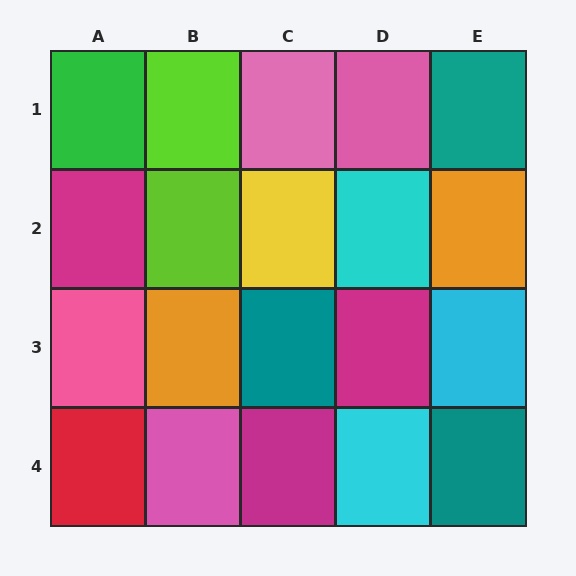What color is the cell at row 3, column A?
Pink.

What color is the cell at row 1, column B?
Lime.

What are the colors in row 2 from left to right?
Magenta, lime, yellow, cyan, orange.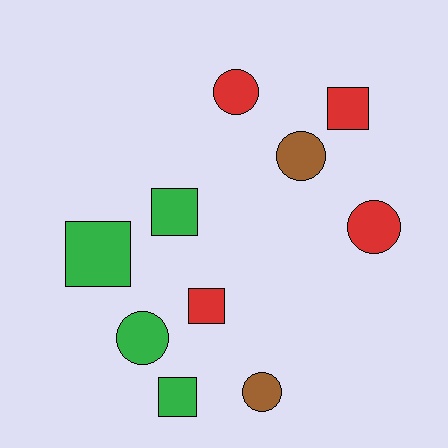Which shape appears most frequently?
Square, with 5 objects.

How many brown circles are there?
There are 2 brown circles.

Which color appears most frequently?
Green, with 4 objects.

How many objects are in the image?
There are 10 objects.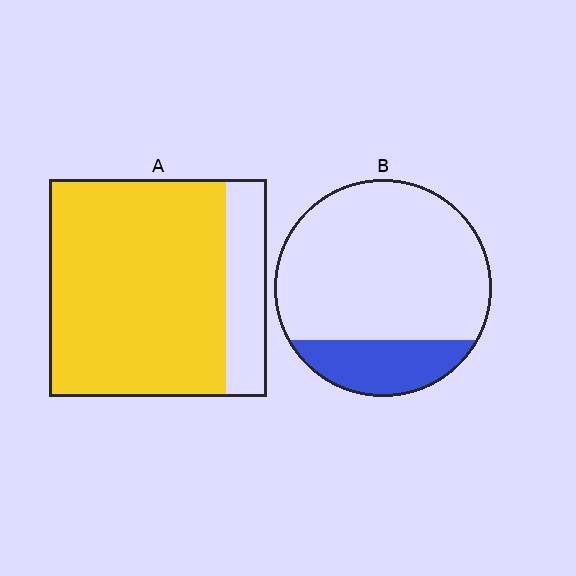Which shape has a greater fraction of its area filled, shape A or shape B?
Shape A.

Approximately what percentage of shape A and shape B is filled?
A is approximately 80% and B is approximately 20%.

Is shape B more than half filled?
No.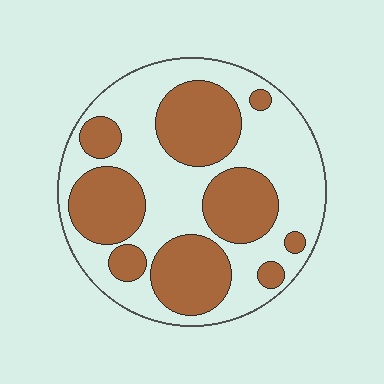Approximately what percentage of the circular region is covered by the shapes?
Approximately 45%.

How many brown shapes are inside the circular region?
9.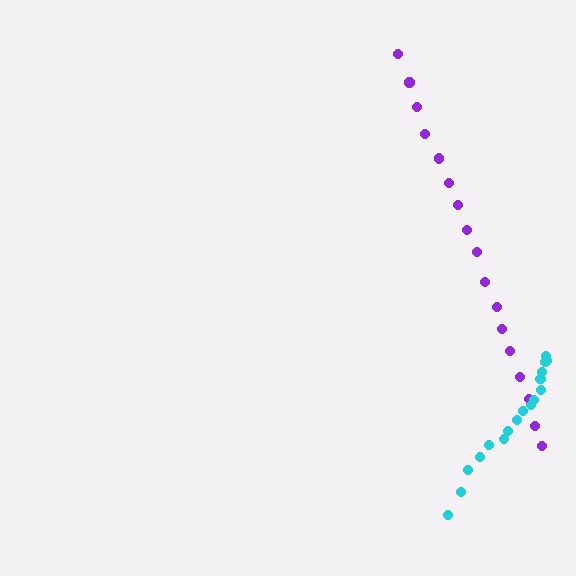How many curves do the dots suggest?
There are 2 distinct paths.